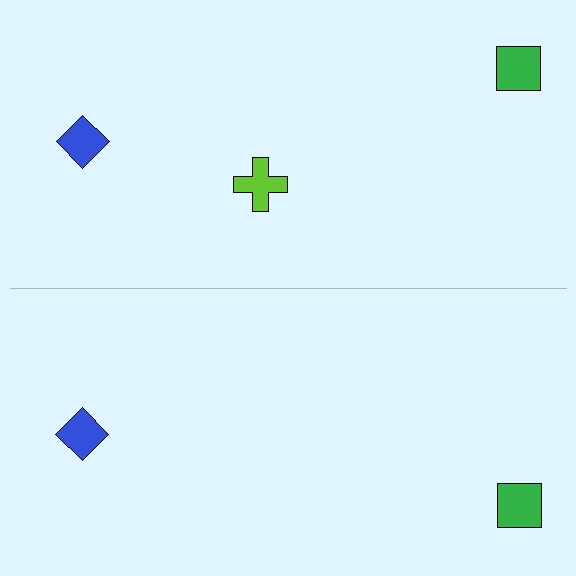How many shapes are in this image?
There are 5 shapes in this image.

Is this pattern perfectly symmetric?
No, the pattern is not perfectly symmetric. A lime cross is missing from the bottom side.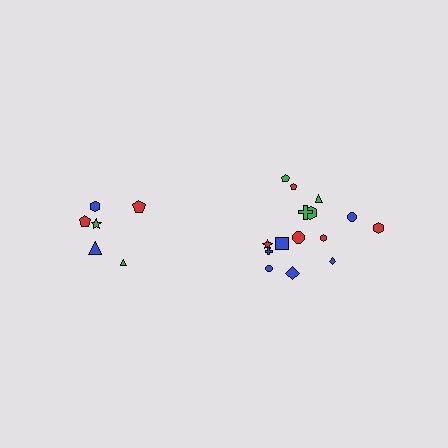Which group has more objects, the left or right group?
The right group.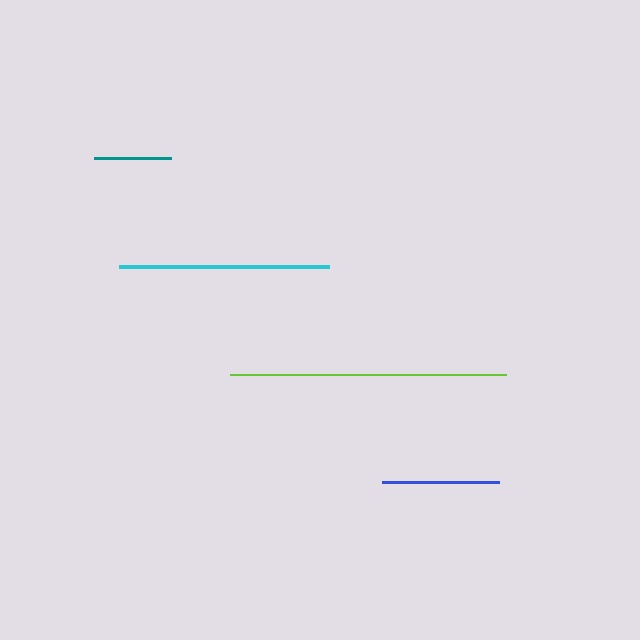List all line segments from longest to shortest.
From longest to shortest: lime, cyan, blue, teal.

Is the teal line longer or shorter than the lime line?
The lime line is longer than the teal line.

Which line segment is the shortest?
The teal line is the shortest at approximately 77 pixels.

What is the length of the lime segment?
The lime segment is approximately 276 pixels long.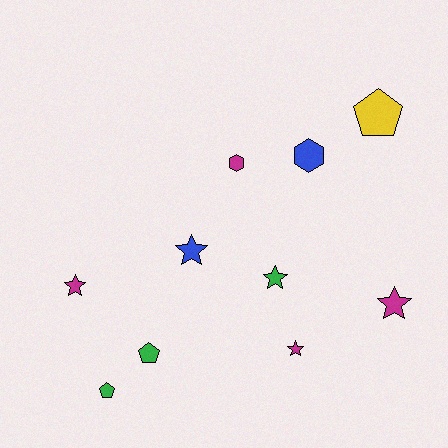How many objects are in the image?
There are 10 objects.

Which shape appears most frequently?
Star, with 5 objects.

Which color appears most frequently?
Magenta, with 4 objects.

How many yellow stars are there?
There are no yellow stars.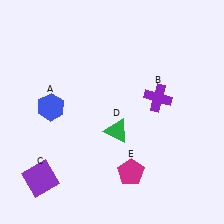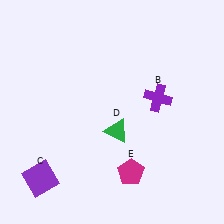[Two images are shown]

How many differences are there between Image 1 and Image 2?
There is 1 difference between the two images.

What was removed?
The blue hexagon (A) was removed in Image 2.